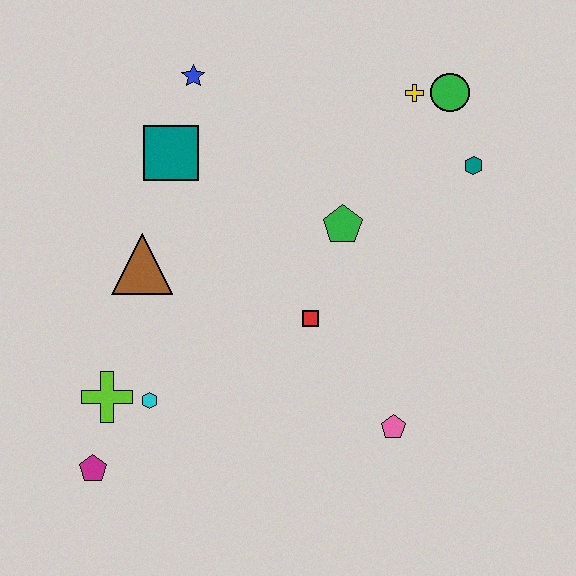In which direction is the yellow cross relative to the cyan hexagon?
The yellow cross is above the cyan hexagon.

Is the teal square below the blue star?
Yes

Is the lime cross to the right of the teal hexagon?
No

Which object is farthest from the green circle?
The magenta pentagon is farthest from the green circle.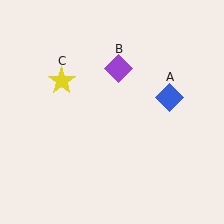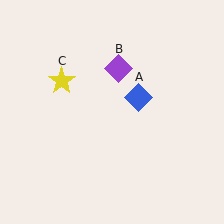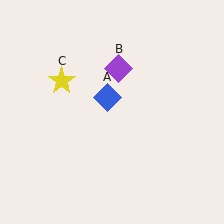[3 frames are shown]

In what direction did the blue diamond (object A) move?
The blue diamond (object A) moved left.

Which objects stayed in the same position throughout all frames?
Purple diamond (object B) and yellow star (object C) remained stationary.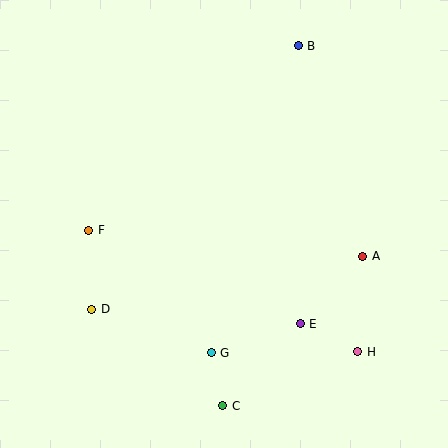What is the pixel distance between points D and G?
The distance between D and G is 127 pixels.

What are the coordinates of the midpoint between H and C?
The midpoint between H and C is at (290, 379).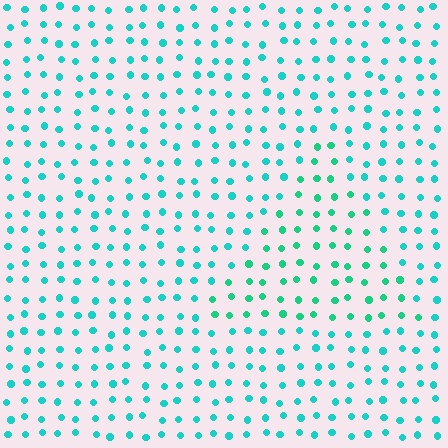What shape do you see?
I see a triangle.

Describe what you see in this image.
The image is filled with small cyan elements in a uniform arrangement. A triangle-shaped region is visible where the elements are tinted to a slightly different hue, forming a subtle color boundary.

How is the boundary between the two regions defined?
The boundary is defined purely by a slight shift in hue (about 22 degrees). Spacing, size, and orientation are identical on both sides.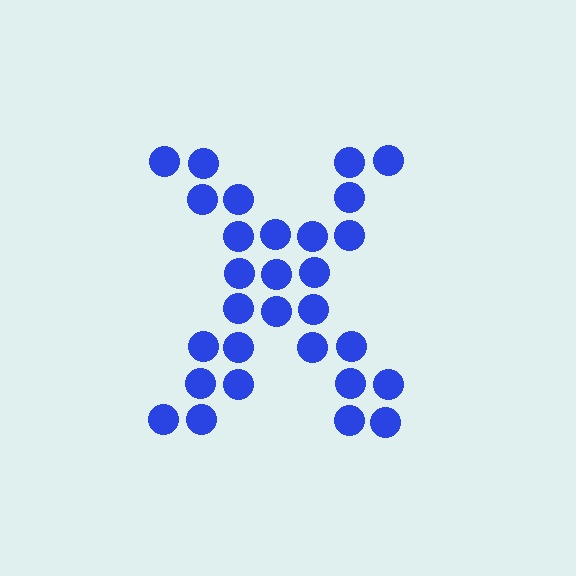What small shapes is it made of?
It is made of small circles.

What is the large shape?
The large shape is the letter X.